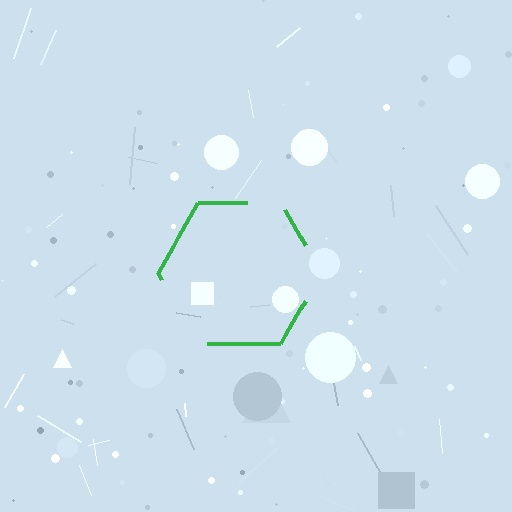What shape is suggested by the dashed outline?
The dashed outline suggests a hexagon.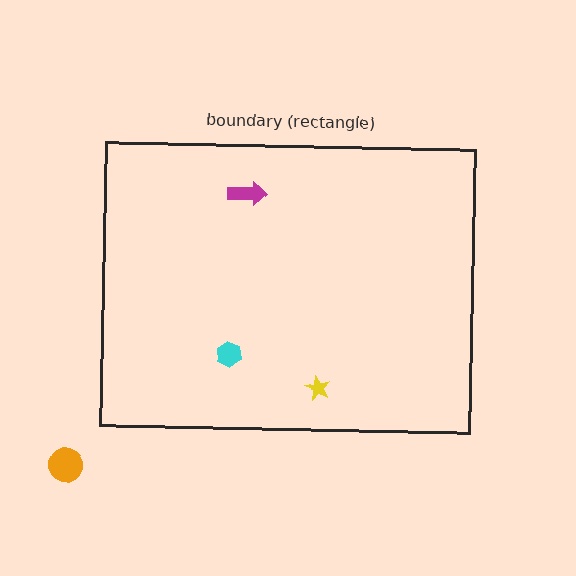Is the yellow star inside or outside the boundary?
Inside.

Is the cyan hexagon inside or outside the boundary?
Inside.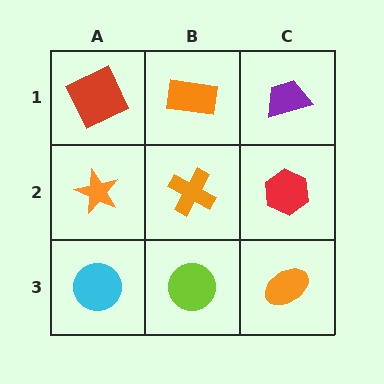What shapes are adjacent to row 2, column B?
An orange rectangle (row 1, column B), a lime circle (row 3, column B), an orange star (row 2, column A), a red hexagon (row 2, column C).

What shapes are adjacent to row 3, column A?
An orange star (row 2, column A), a lime circle (row 3, column B).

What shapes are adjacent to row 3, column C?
A red hexagon (row 2, column C), a lime circle (row 3, column B).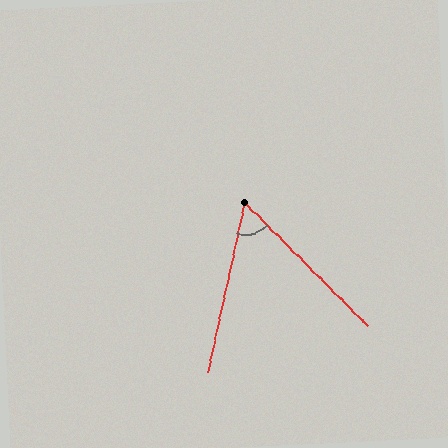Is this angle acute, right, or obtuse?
It is acute.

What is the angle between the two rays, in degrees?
Approximately 57 degrees.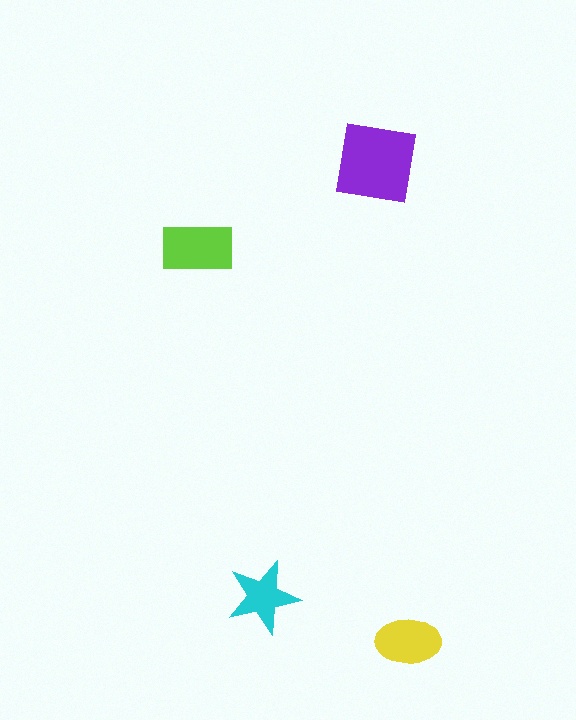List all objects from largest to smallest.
The purple square, the lime rectangle, the yellow ellipse, the cyan star.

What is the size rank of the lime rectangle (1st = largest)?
2nd.